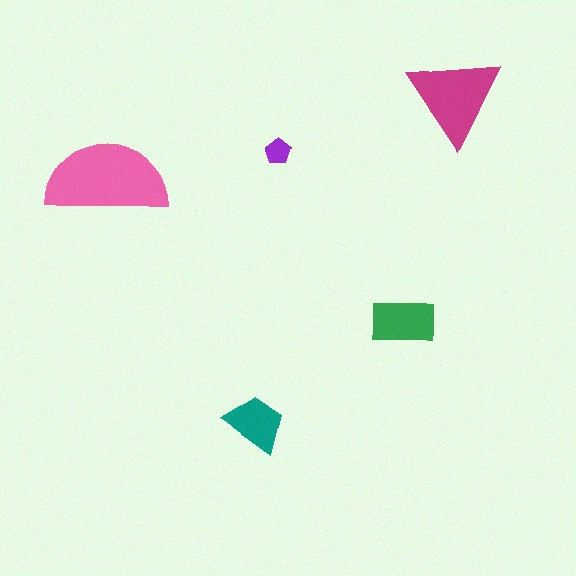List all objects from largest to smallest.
The pink semicircle, the magenta triangle, the green rectangle, the teal trapezoid, the purple pentagon.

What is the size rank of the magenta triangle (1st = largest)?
2nd.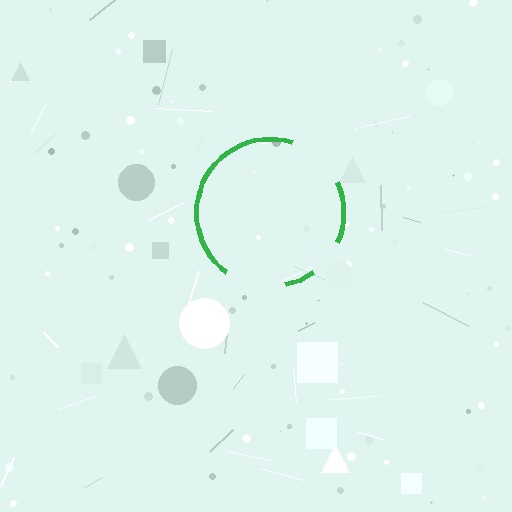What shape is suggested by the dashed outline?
The dashed outline suggests a circle.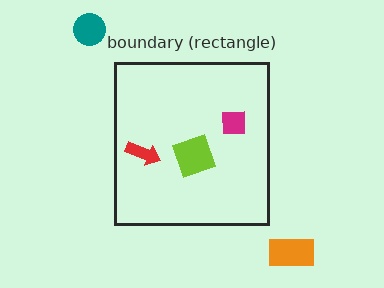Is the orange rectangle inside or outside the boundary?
Outside.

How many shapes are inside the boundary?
3 inside, 2 outside.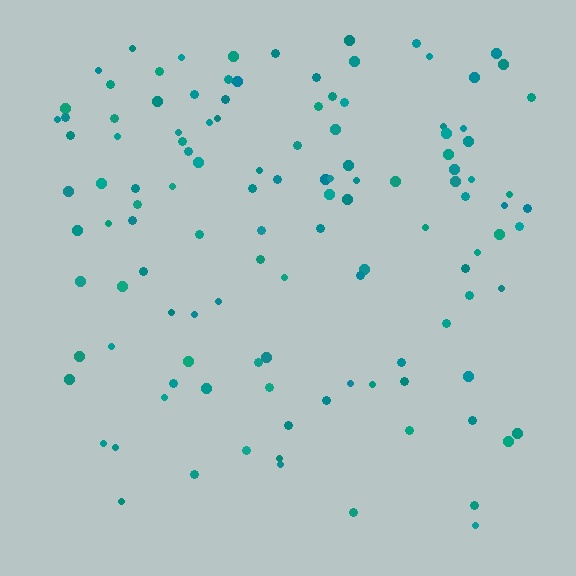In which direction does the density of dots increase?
From bottom to top, with the top side densest.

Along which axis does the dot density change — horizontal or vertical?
Vertical.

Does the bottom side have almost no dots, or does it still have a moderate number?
Still a moderate number, just noticeably fewer than the top.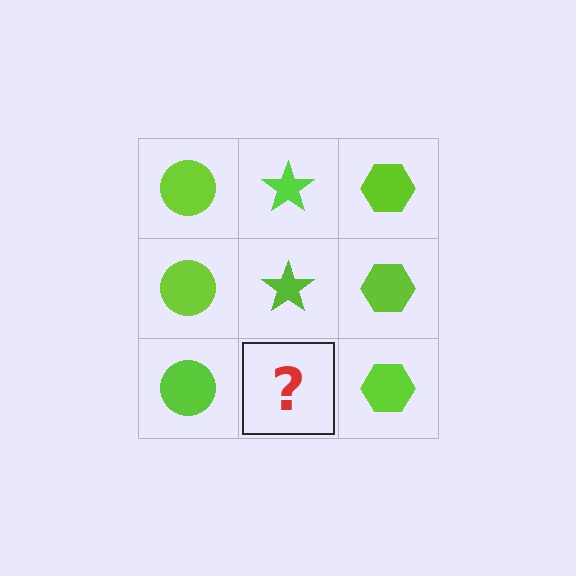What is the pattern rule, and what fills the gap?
The rule is that each column has a consistent shape. The gap should be filled with a lime star.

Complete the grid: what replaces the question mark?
The question mark should be replaced with a lime star.